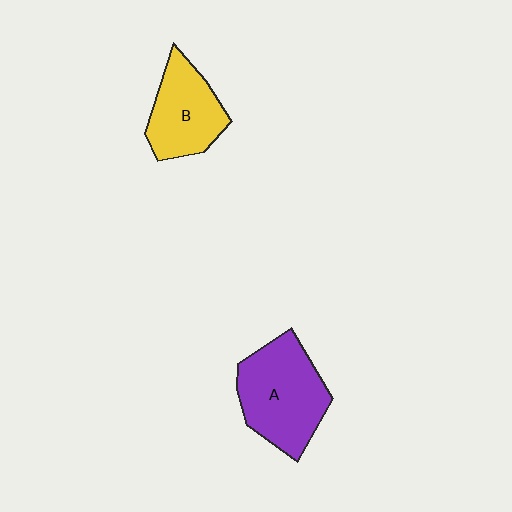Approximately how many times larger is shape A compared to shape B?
Approximately 1.3 times.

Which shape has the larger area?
Shape A (purple).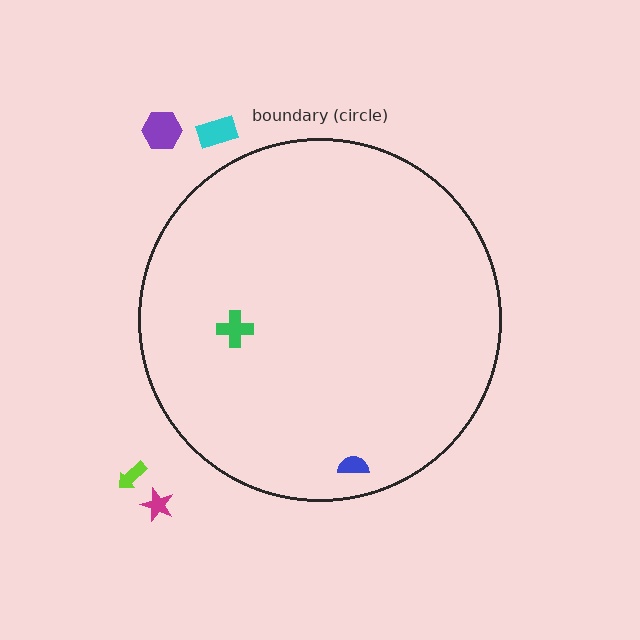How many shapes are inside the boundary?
2 inside, 4 outside.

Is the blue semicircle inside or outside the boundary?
Inside.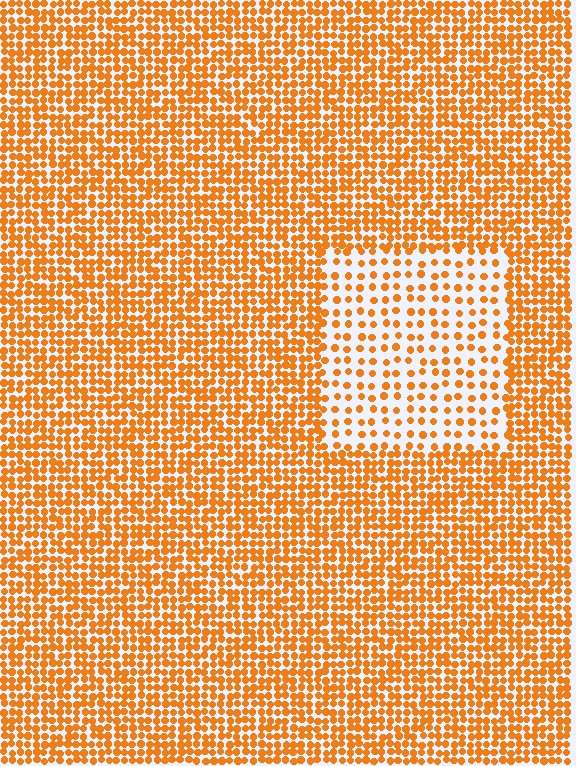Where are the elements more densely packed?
The elements are more densely packed outside the rectangle boundary.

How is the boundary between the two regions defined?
The boundary is defined by a change in element density (approximately 2.3x ratio). All elements are the same color, size, and shape.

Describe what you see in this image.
The image contains small orange elements arranged at two different densities. A rectangle-shaped region is visible where the elements are less densely packed than the surrounding area.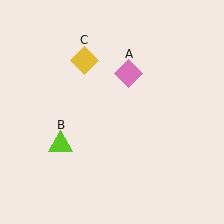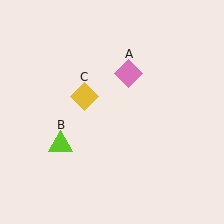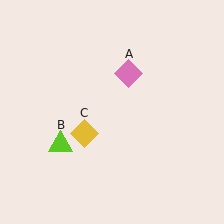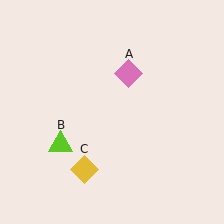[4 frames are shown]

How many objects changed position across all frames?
1 object changed position: yellow diamond (object C).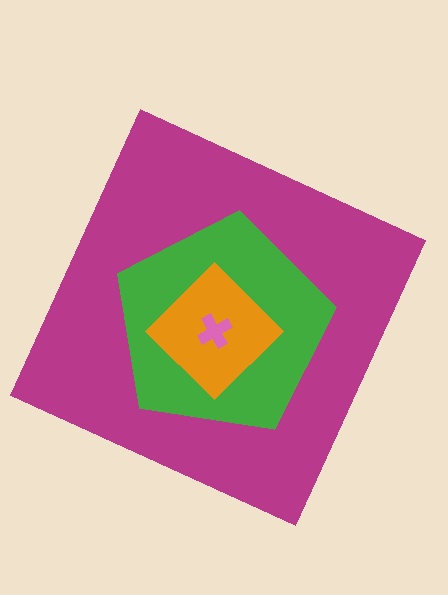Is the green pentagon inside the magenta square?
Yes.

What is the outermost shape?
The magenta square.